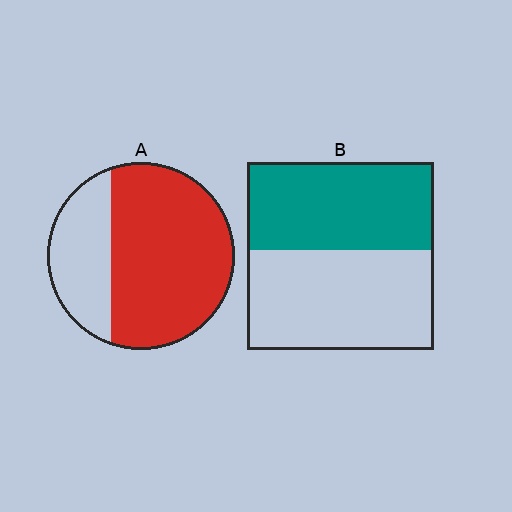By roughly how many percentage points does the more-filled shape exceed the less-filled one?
By roughly 25 percentage points (A over B).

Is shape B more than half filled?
Roughly half.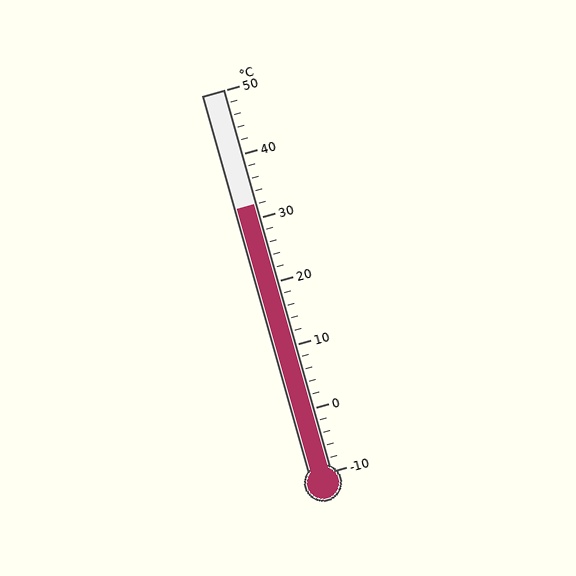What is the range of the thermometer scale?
The thermometer scale ranges from -10°C to 50°C.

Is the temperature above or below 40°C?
The temperature is below 40°C.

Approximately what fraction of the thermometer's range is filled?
The thermometer is filled to approximately 70% of its range.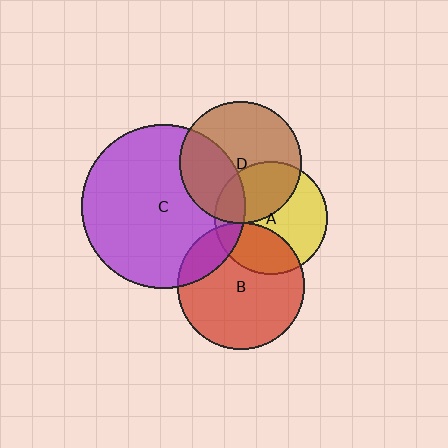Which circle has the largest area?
Circle C (purple).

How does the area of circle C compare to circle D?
Approximately 1.8 times.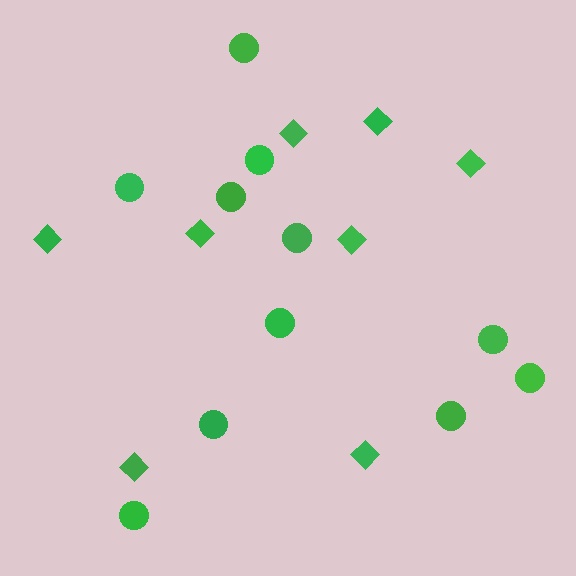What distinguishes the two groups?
There are 2 groups: one group of diamonds (8) and one group of circles (11).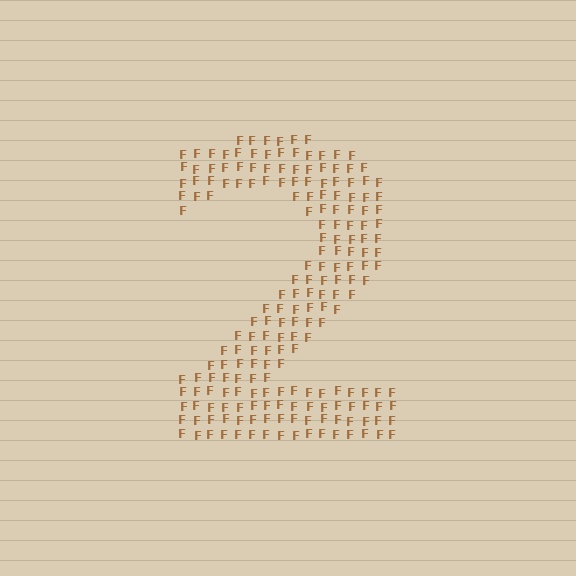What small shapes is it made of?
It is made of small letter F's.